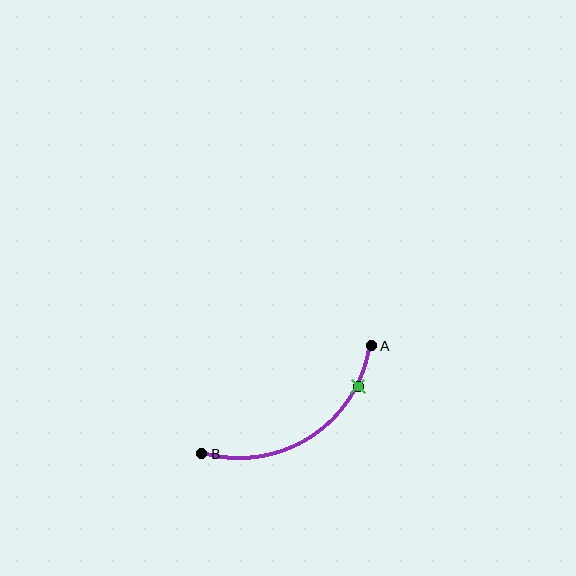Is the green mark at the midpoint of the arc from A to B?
No. The green mark lies on the arc but is closer to endpoint A. The arc midpoint would be at the point on the curve equidistant along the arc from both A and B.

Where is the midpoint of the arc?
The arc midpoint is the point on the curve farthest from the straight line joining A and B. It sits below that line.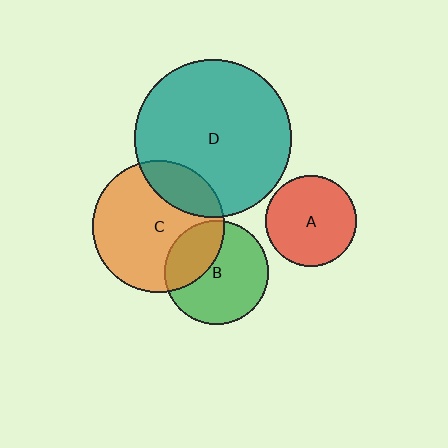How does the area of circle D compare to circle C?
Approximately 1.4 times.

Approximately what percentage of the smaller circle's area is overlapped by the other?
Approximately 30%.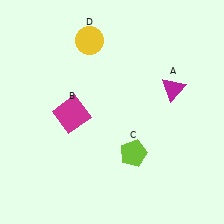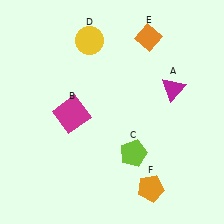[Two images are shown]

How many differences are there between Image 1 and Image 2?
There are 2 differences between the two images.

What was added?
An orange diamond (E), an orange pentagon (F) were added in Image 2.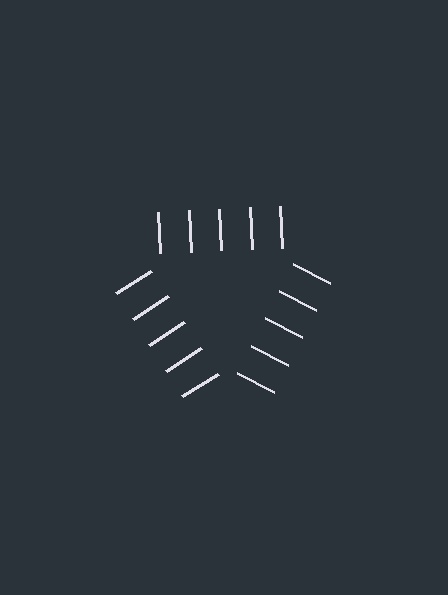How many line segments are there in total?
15 — 5 along each of the 3 edges.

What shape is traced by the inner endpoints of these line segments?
An illusory triangle — the line segments terminate on its edges but no continuous stroke is drawn.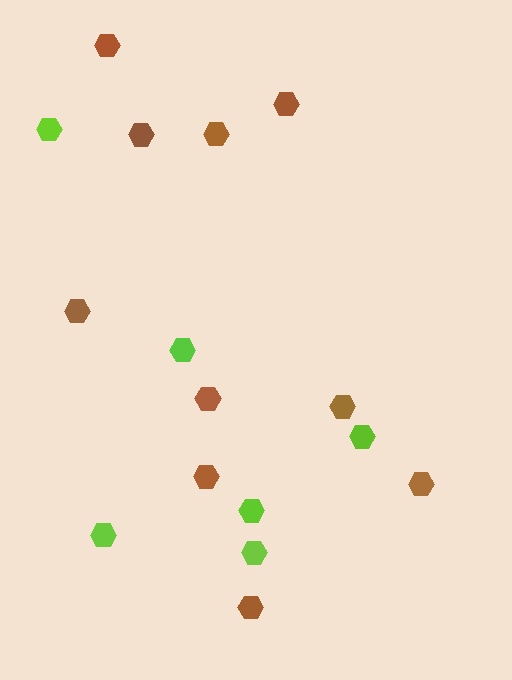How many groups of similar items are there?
There are 2 groups: one group of lime hexagons (6) and one group of brown hexagons (10).